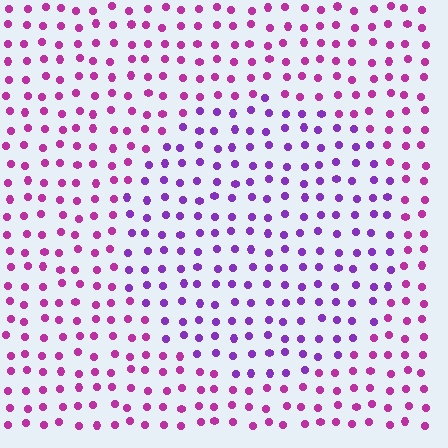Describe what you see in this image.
The image is filled with small magenta elements in a uniform arrangement. A circle-shaped region is visible where the elements are tinted to a slightly different hue, forming a subtle color boundary.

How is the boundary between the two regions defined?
The boundary is defined purely by a slight shift in hue (about 34 degrees). Spacing, size, and orientation are identical on both sides.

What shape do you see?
I see a circle.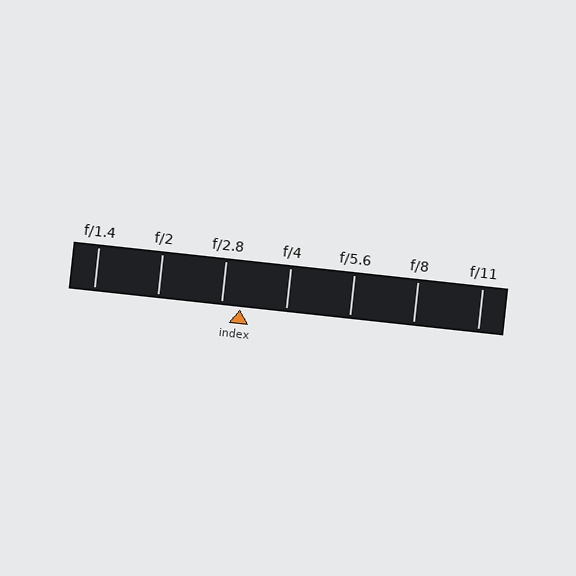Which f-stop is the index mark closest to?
The index mark is closest to f/2.8.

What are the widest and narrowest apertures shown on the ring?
The widest aperture shown is f/1.4 and the narrowest is f/11.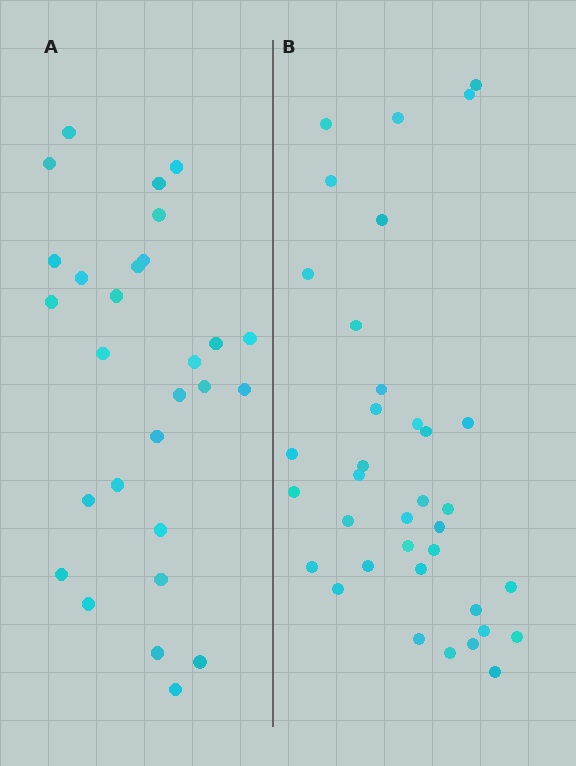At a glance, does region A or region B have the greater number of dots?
Region B (the right region) has more dots.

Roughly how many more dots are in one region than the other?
Region B has roughly 8 or so more dots than region A.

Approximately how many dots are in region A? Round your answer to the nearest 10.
About 30 dots. (The exact count is 28, which rounds to 30.)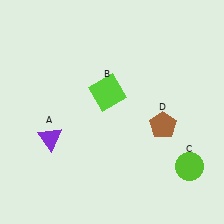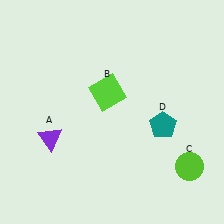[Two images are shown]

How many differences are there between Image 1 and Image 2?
There is 1 difference between the two images.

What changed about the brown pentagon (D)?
In Image 1, D is brown. In Image 2, it changed to teal.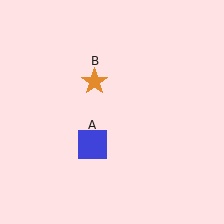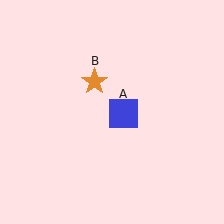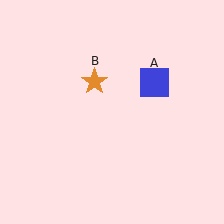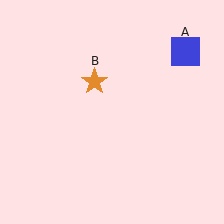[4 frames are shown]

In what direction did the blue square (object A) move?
The blue square (object A) moved up and to the right.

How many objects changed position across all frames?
1 object changed position: blue square (object A).